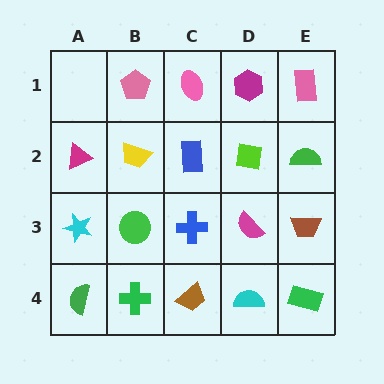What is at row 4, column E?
A green rectangle.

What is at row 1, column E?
A pink rectangle.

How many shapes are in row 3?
5 shapes.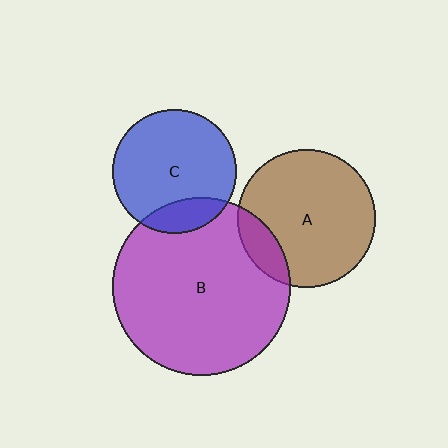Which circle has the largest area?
Circle B (purple).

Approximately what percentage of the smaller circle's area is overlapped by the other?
Approximately 15%.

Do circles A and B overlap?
Yes.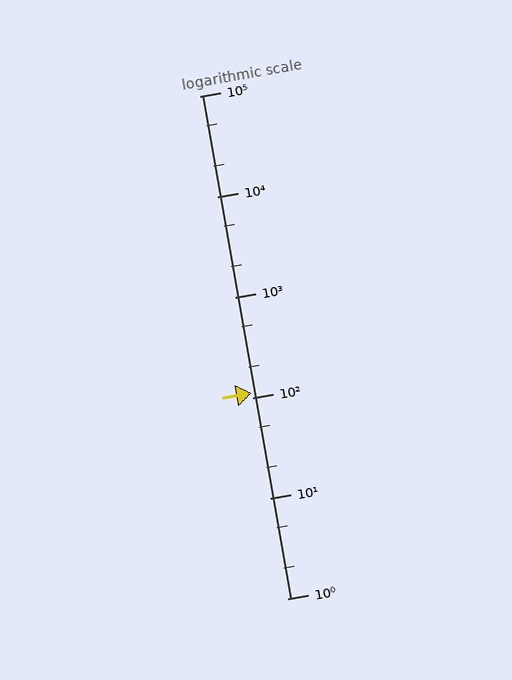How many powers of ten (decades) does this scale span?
The scale spans 5 decades, from 1 to 100000.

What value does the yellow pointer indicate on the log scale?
The pointer indicates approximately 110.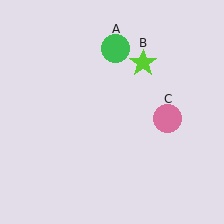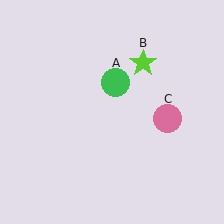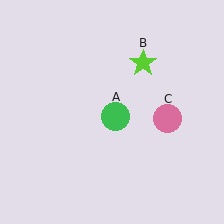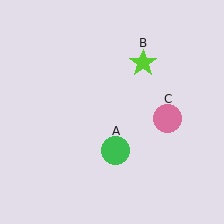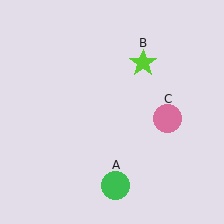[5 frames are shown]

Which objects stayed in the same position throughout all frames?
Lime star (object B) and pink circle (object C) remained stationary.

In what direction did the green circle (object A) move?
The green circle (object A) moved down.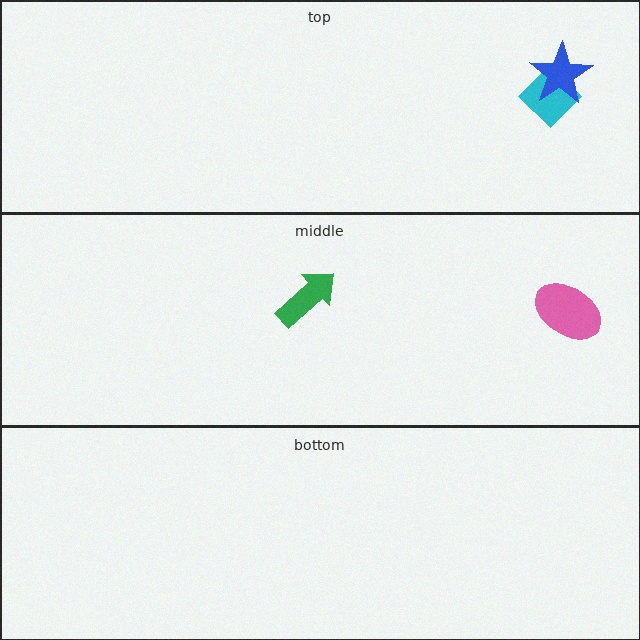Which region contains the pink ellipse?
The middle region.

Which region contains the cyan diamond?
The top region.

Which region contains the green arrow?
The middle region.